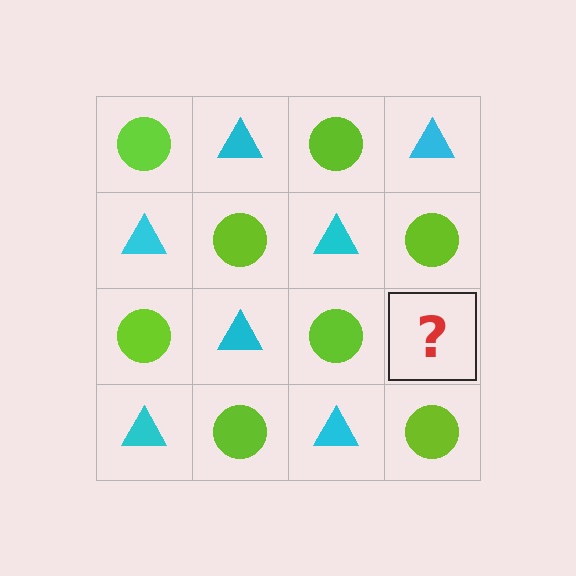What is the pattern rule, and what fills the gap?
The rule is that it alternates lime circle and cyan triangle in a checkerboard pattern. The gap should be filled with a cyan triangle.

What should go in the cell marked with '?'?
The missing cell should contain a cyan triangle.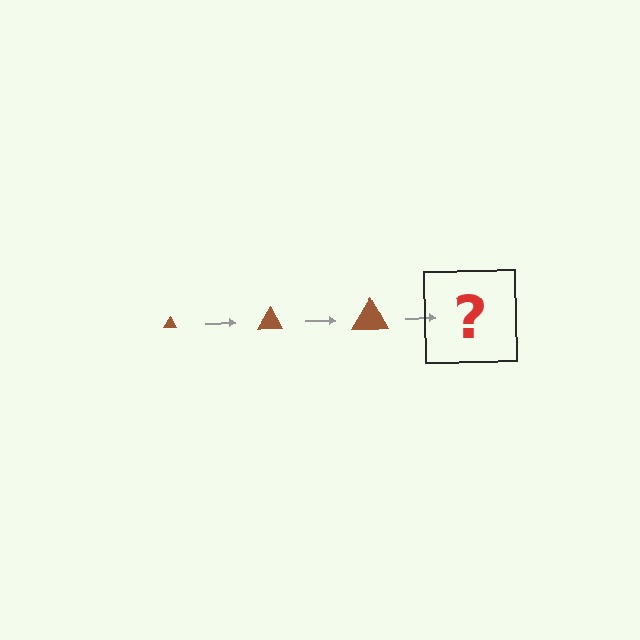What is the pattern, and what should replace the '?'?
The pattern is that the triangle gets progressively larger each step. The '?' should be a brown triangle, larger than the previous one.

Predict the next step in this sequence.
The next step is a brown triangle, larger than the previous one.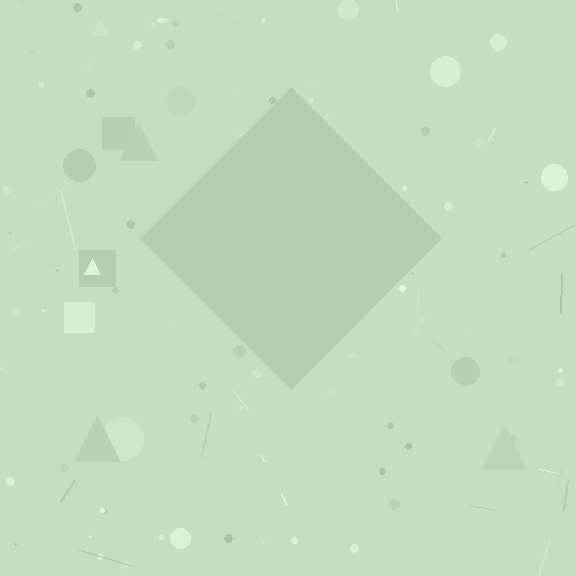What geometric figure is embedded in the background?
A diamond is embedded in the background.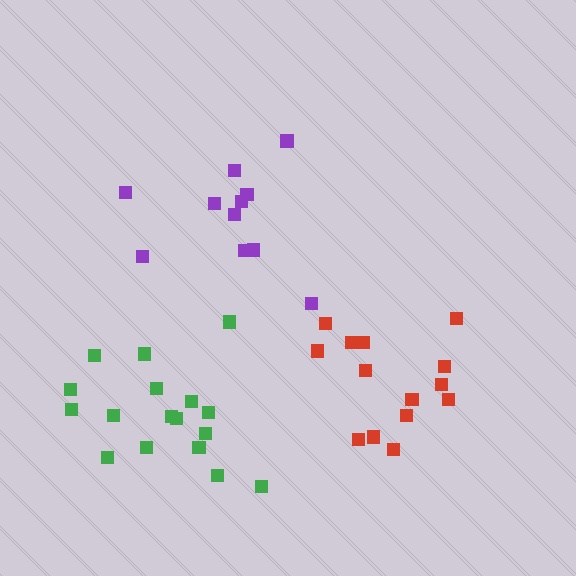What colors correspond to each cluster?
The clusters are colored: red, green, purple.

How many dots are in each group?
Group 1: 14 dots, Group 2: 17 dots, Group 3: 11 dots (42 total).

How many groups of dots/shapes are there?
There are 3 groups.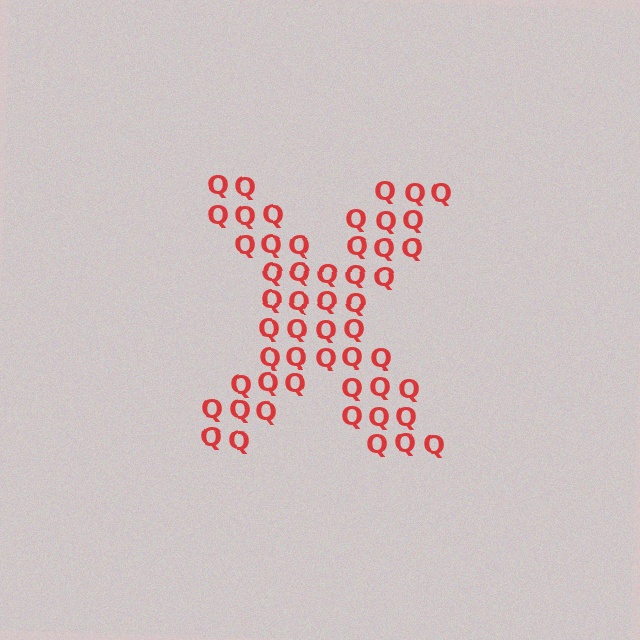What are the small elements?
The small elements are letter Q's.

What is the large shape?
The large shape is the letter X.